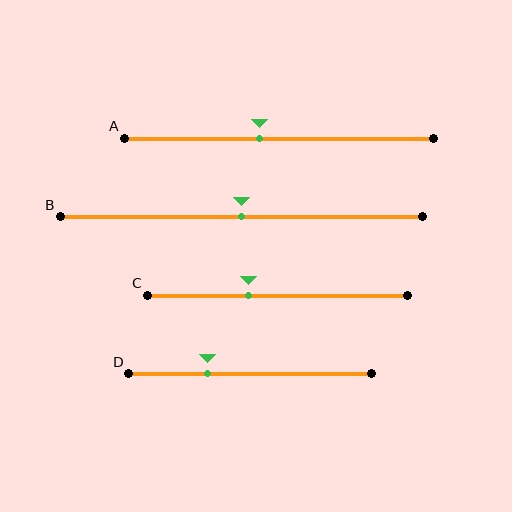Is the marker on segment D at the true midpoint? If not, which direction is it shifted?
No, the marker on segment D is shifted to the left by about 18% of the segment length.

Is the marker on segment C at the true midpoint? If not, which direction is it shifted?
No, the marker on segment C is shifted to the left by about 11% of the segment length.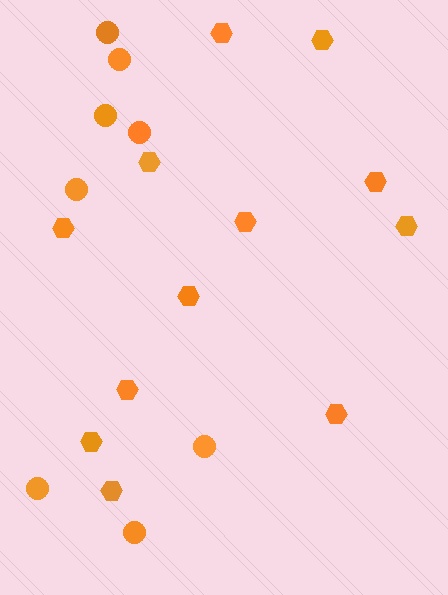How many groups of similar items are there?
There are 2 groups: one group of hexagons (12) and one group of circles (8).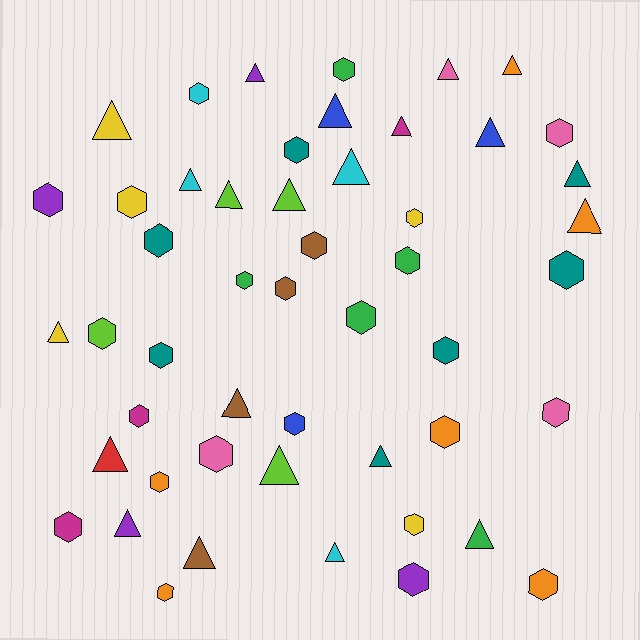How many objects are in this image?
There are 50 objects.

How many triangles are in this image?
There are 22 triangles.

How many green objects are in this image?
There are 5 green objects.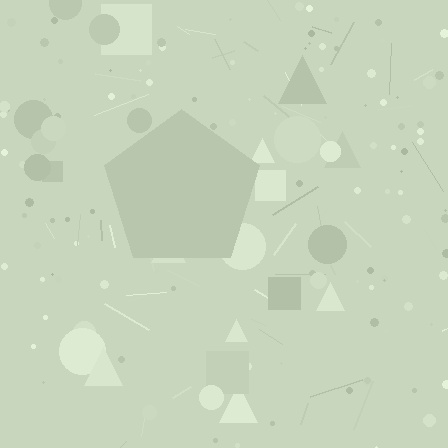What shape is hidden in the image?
A pentagon is hidden in the image.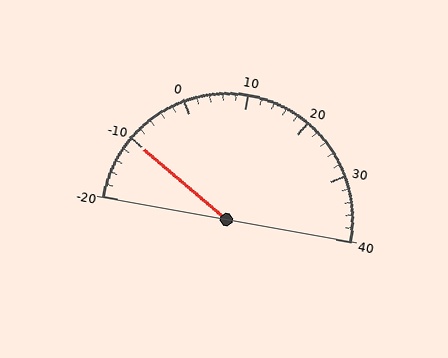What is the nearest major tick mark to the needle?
The nearest major tick mark is -10.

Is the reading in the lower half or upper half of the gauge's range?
The reading is in the lower half of the range (-20 to 40).